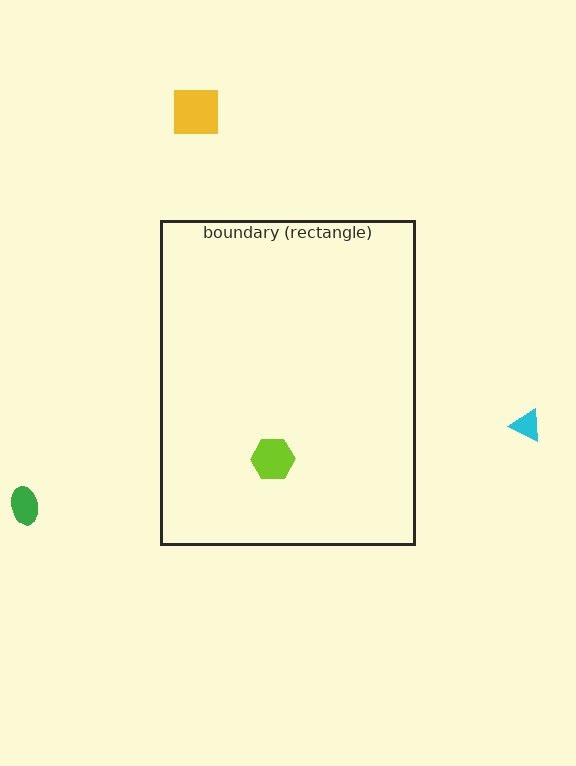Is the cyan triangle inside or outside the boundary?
Outside.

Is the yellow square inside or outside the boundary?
Outside.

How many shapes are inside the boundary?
1 inside, 3 outside.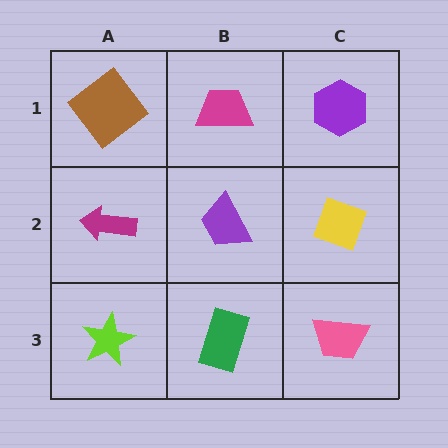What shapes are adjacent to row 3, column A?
A magenta arrow (row 2, column A), a green rectangle (row 3, column B).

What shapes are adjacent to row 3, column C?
A yellow diamond (row 2, column C), a green rectangle (row 3, column B).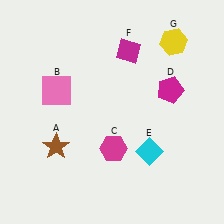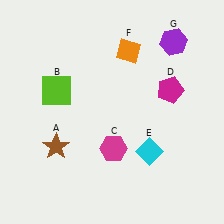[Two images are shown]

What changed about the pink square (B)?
In Image 1, B is pink. In Image 2, it changed to lime.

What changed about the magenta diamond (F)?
In Image 1, F is magenta. In Image 2, it changed to orange.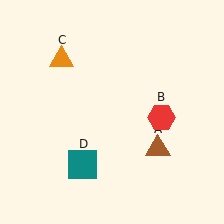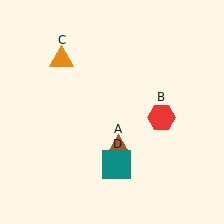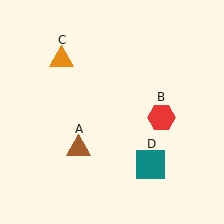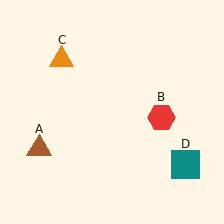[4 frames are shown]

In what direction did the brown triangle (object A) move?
The brown triangle (object A) moved left.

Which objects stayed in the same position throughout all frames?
Red hexagon (object B) and orange triangle (object C) remained stationary.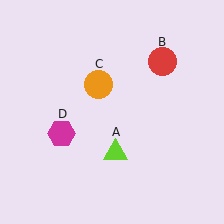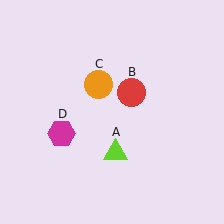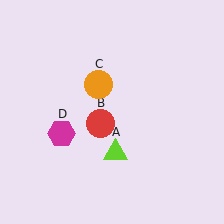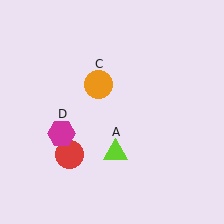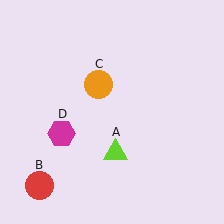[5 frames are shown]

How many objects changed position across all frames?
1 object changed position: red circle (object B).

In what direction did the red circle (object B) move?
The red circle (object B) moved down and to the left.